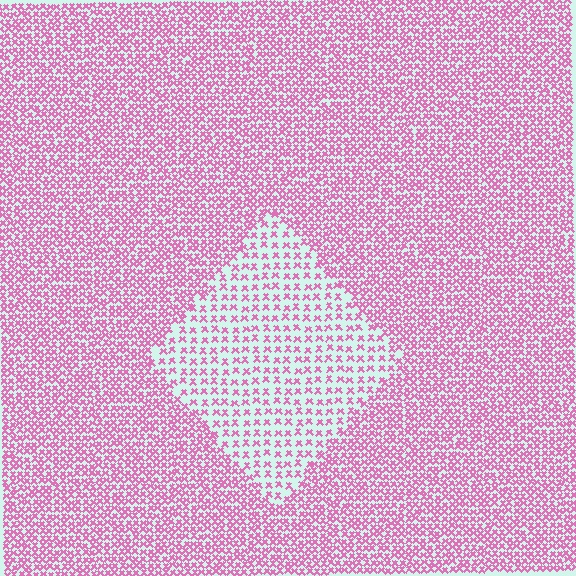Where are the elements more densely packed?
The elements are more densely packed outside the diamond boundary.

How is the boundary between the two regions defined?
The boundary is defined by a change in element density (approximately 2.1x ratio). All elements are the same color, size, and shape.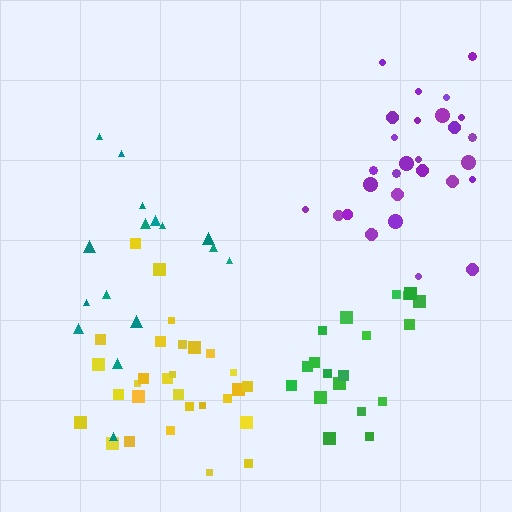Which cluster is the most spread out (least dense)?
Teal.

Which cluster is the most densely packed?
Purple.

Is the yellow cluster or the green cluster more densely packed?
Yellow.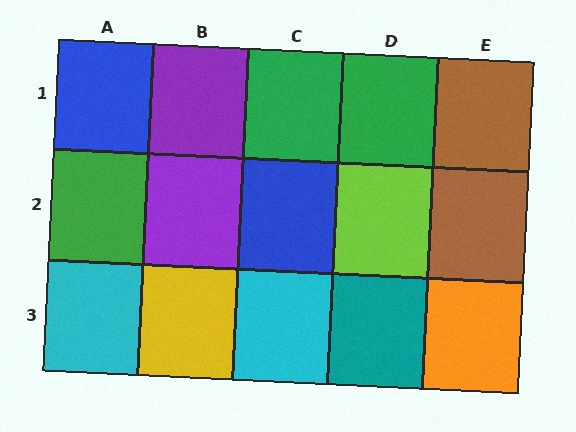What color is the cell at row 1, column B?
Purple.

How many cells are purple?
2 cells are purple.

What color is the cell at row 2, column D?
Lime.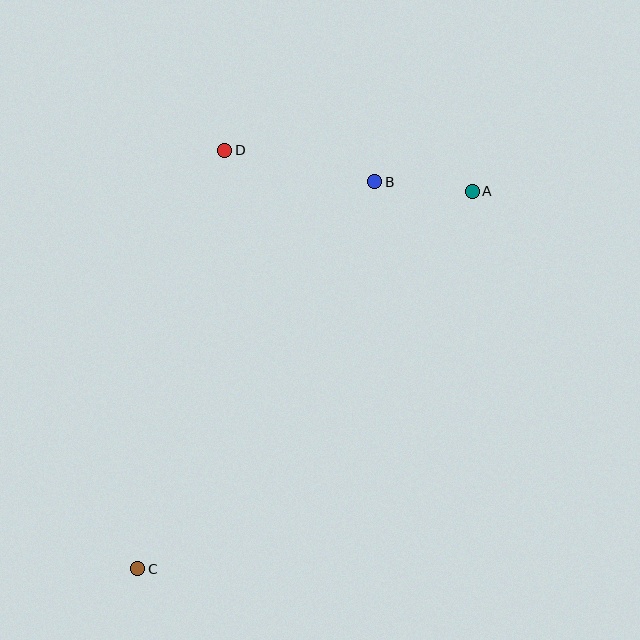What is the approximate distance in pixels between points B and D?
The distance between B and D is approximately 154 pixels.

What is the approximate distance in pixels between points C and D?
The distance between C and D is approximately 427 pixels.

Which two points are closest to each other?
Points A and B are closest to each other.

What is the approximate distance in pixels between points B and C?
The distance between B and C is approximately 454 pixels.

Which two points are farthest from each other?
Points A and C are farthest from each other.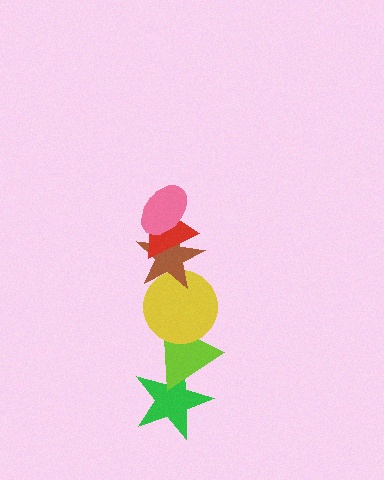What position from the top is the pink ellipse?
The pink ellipse is 1st from the top.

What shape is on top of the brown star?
The red triangle is on top of the brown star.